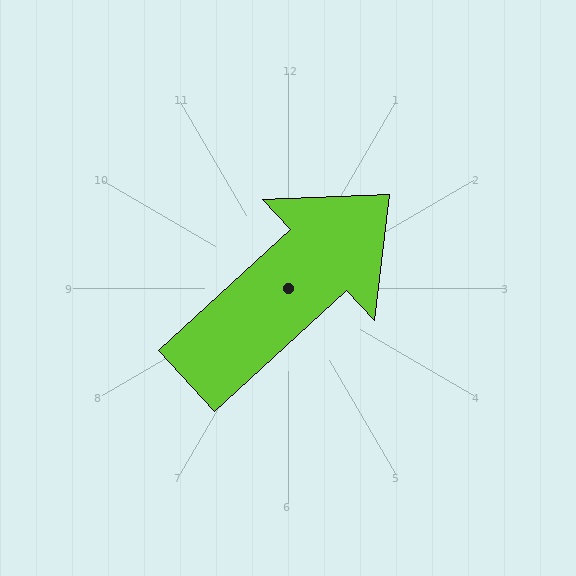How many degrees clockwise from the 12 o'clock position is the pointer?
Approximately 47 degrees.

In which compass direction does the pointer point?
Northeast.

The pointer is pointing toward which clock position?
Roughly 2 o'clock.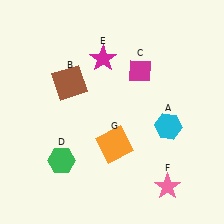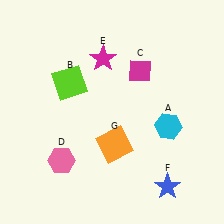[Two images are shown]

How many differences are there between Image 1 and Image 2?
There are 3 differences between the two images.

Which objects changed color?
B changed from brown to lime. D changed from green to pink. F changed from pink to blue.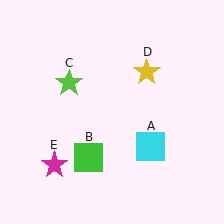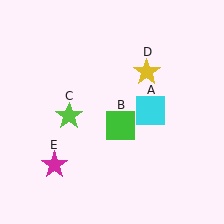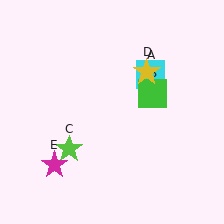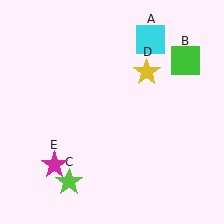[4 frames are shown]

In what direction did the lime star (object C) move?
The lime star (object C) moved down.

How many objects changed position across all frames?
3 objects changed position: cyan square (object A), green square (object B), lime star (object C).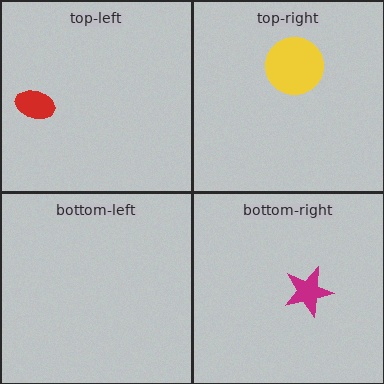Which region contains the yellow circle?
The top-right region.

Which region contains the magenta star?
The bottom-right region.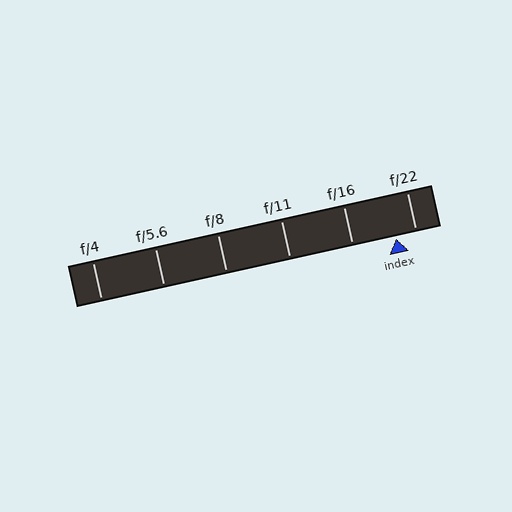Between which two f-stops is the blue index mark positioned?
The index mark is between f/16 and f/22.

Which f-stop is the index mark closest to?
The index mark is closest to f/22.